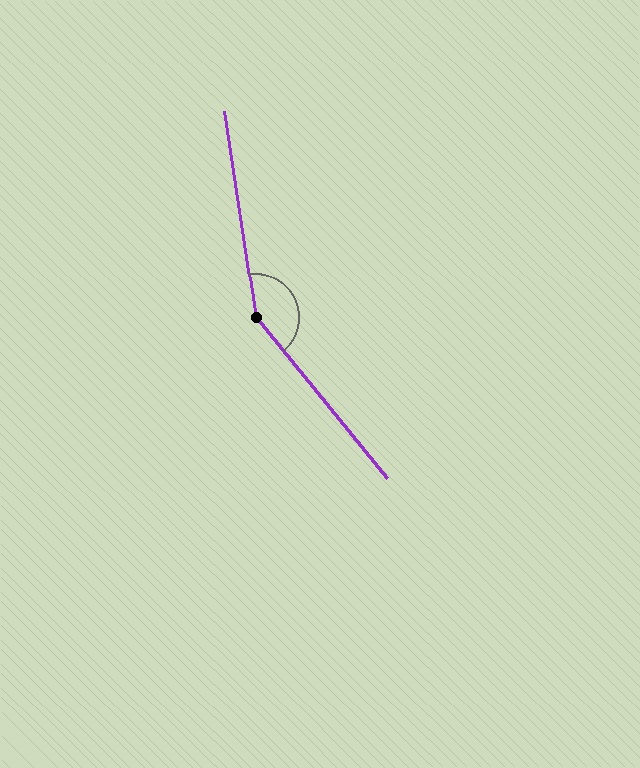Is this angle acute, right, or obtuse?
It is obtuse.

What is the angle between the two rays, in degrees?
Approximately 149 degrees.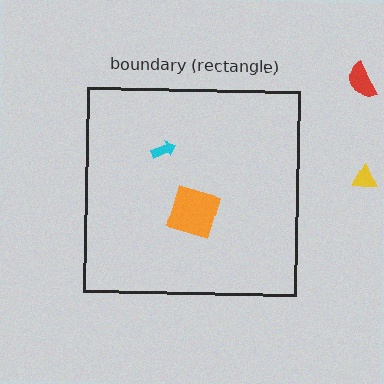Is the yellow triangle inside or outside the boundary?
Outside.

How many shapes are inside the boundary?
2 inside, 2 outside.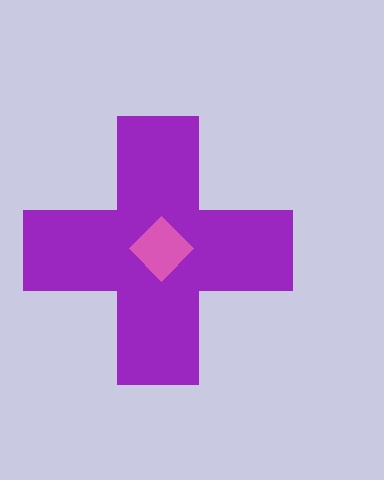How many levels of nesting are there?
2.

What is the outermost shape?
The purple cross.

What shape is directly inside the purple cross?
The pink diamond.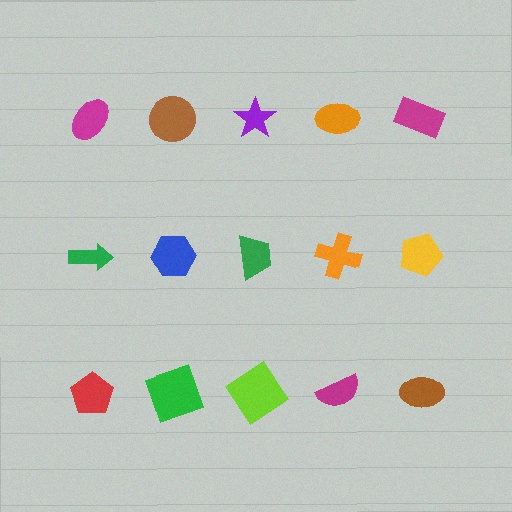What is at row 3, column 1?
A red pentagon.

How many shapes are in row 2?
5 shapes.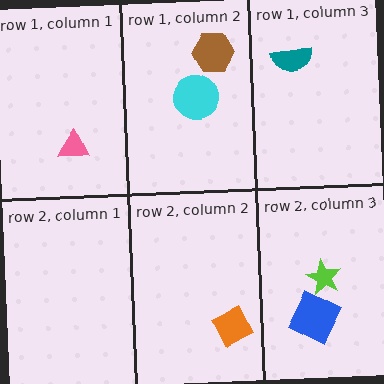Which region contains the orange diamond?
The row 2, column 2 region.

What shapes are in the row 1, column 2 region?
The cyan circle, the brown hexagon.